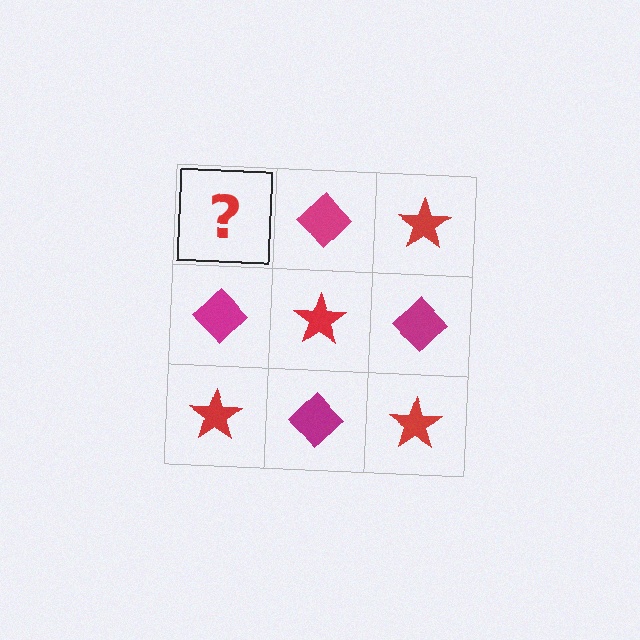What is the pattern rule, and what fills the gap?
The rule is that it alternates red star and magenta diamond in a checkerboard pattern. The gap should be filled with a red star.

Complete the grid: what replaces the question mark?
The question mark should be replaced with a red star.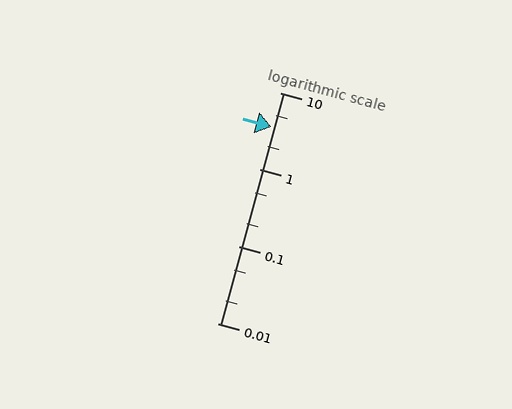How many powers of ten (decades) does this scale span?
The scale spans 3 decades, from 0.01 to 10.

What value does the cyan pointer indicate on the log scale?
The pointer indicates approximately 3.6.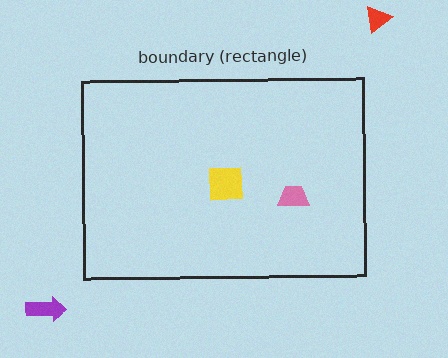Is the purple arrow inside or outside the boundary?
Outside.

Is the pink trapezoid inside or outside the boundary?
Inside.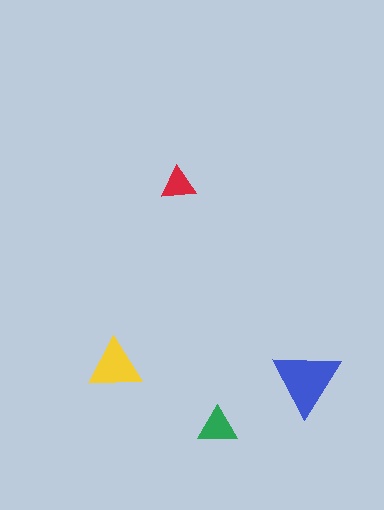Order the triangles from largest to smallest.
the blue one, the yellow one, the green one, the red one.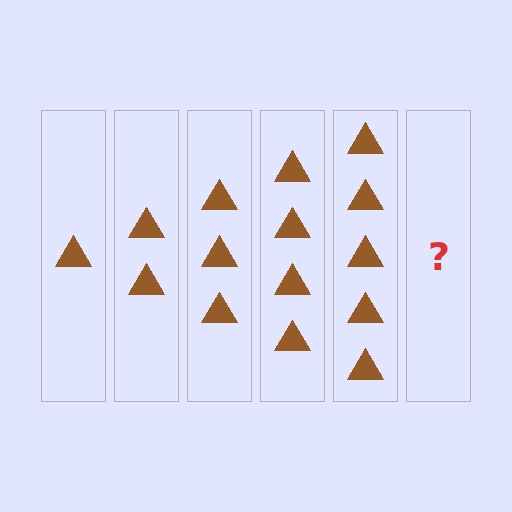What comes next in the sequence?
The next element should be 6 triangles.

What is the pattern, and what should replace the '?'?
The pattern is that each step adds one more triangle. The '?' should be 6 triangles.